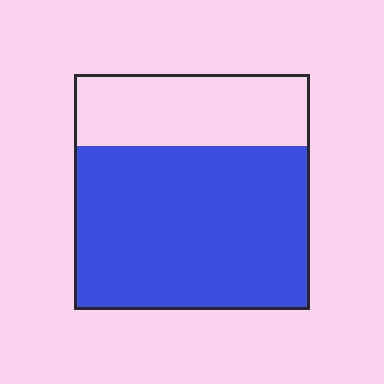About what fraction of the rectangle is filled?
About two thirds (2/3).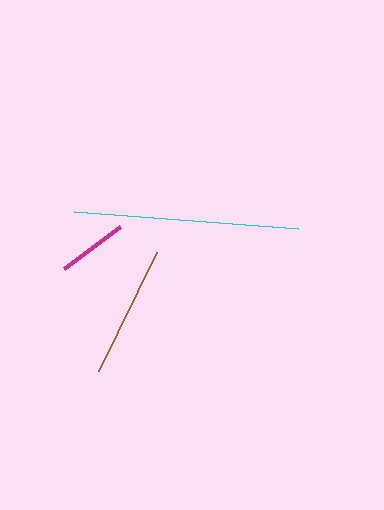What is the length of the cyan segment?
The cyan segment is approximately 225 pixels long.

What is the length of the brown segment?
The brown segment is approximately 133 pixels long.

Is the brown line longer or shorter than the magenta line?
The brown line is longer than the magenta line.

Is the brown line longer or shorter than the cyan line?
The cyan line is longer than the brown line.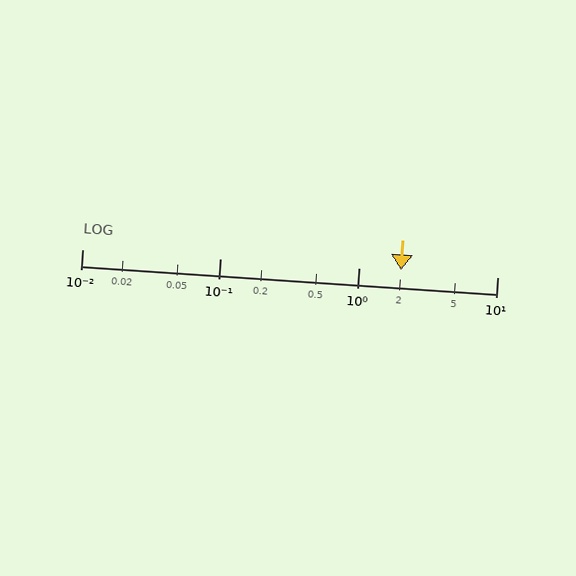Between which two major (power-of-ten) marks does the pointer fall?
The pointer is between 1 and 10.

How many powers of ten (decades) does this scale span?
The scale spans 3 decades, from 0.01 to 10.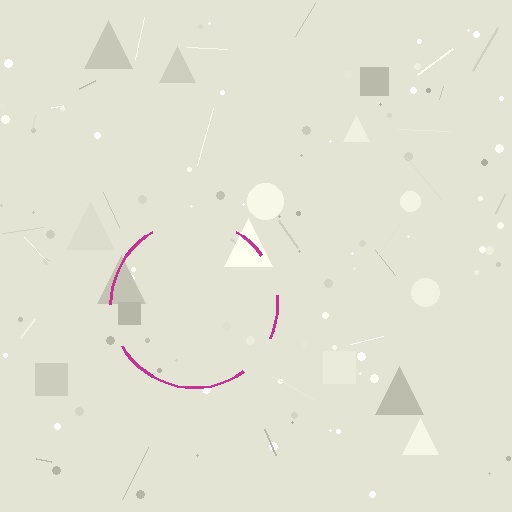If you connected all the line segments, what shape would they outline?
They would outline a circle.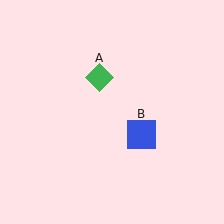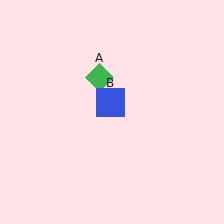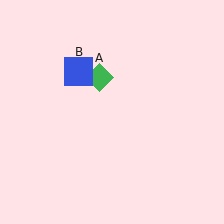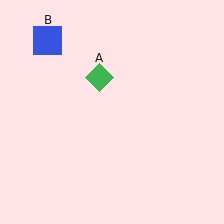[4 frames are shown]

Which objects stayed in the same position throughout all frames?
Green diamond (object A) remained stationary.